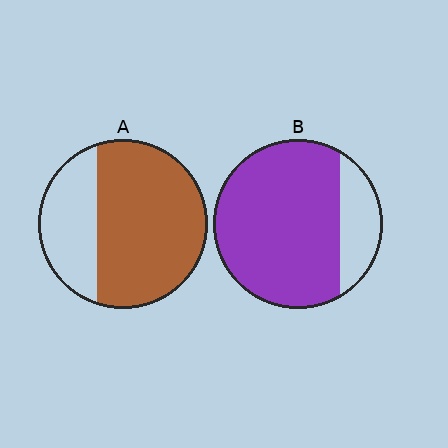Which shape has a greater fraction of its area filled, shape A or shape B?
Shape B.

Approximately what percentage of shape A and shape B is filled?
A is approximately 70% and B is approximately 80%.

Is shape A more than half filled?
Yes.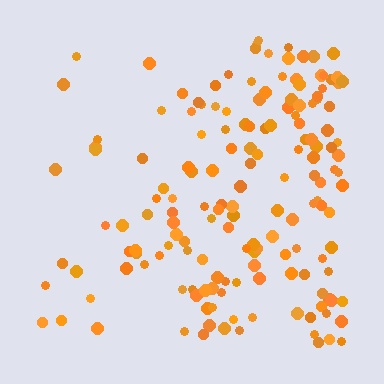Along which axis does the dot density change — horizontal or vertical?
Horizontal.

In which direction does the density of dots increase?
From left to right, with the right side densest.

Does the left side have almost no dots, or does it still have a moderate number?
Still a moderate number, just noticeably fewer than the right.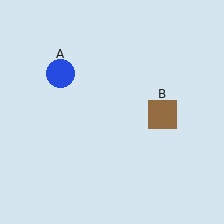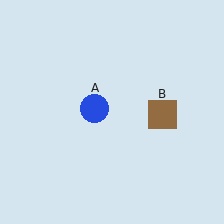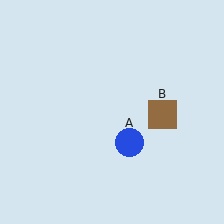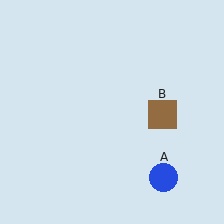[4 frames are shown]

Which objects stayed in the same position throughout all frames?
Brown square (object B) remained stationary.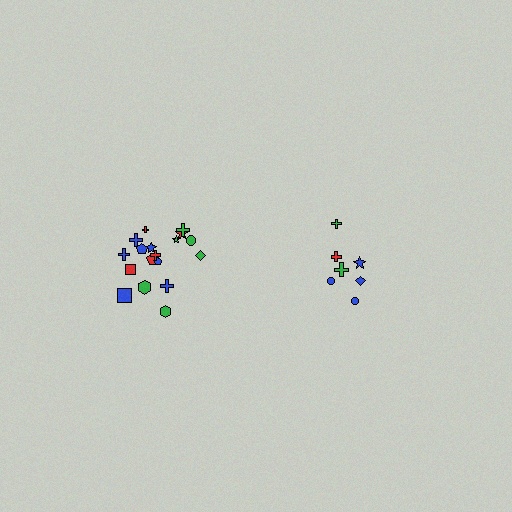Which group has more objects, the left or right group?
The left group.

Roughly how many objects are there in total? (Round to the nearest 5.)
Roughly 25 objects in total.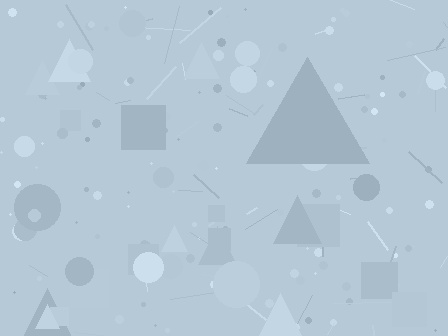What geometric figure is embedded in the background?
A triangle is embedded in the background.